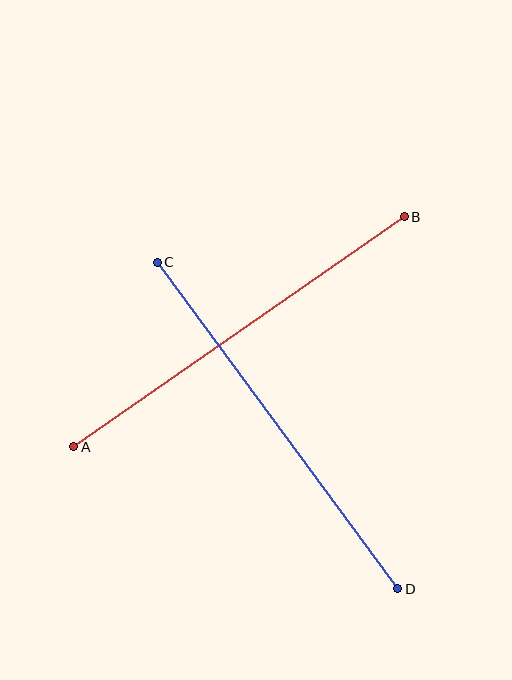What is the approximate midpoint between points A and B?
The midpoint is at approximately (239, 332) pixels.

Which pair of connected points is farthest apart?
Points C and D are farthest apart.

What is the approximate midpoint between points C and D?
The midpoint is at approximately (278, 426) pixels.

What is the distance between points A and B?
The distance is approximately 403 pixels.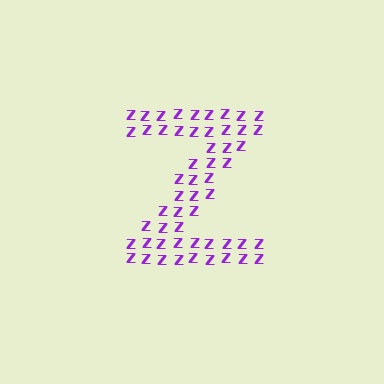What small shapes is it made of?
It is made of small letter Z's.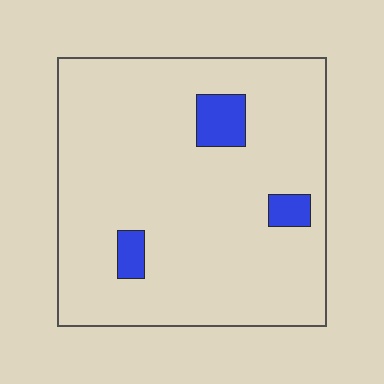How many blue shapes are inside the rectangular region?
3.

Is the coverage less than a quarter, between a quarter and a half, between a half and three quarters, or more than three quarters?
Less than a quarter.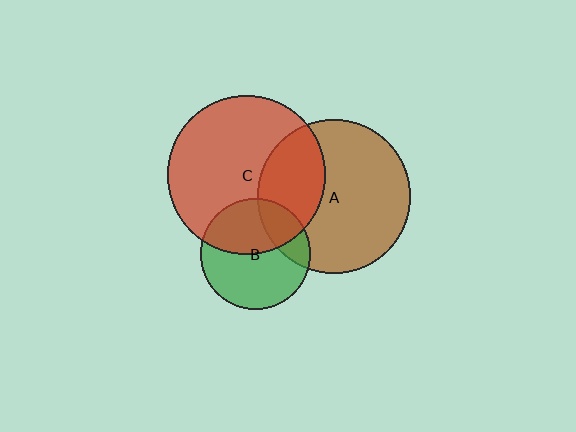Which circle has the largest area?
Circle C (red).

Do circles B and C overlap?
Yes.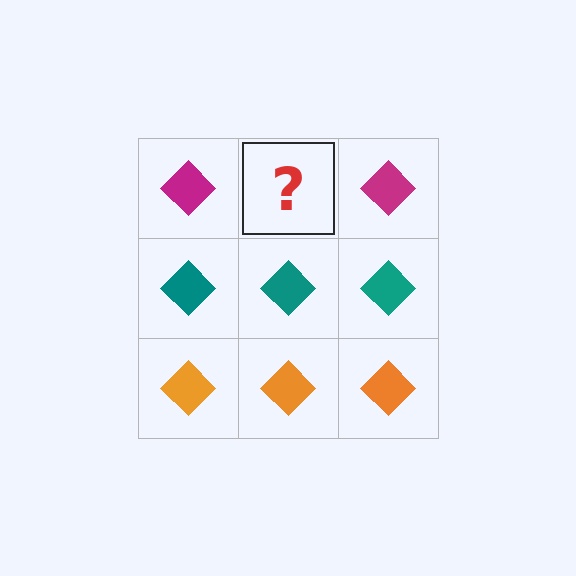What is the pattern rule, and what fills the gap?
The rule is that each row has a consistent color. The gap should be filled with a magenta diamond.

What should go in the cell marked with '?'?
The missing cell should contain a magenta diamond.